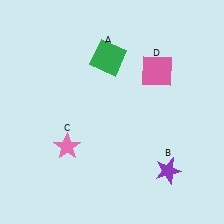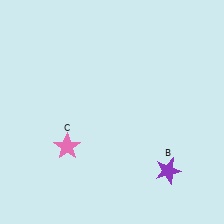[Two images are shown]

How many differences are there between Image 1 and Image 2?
There are 2 differences between the two images.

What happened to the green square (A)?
The green square (A) was removed in Image 2. It was in the top-left area of Image 1.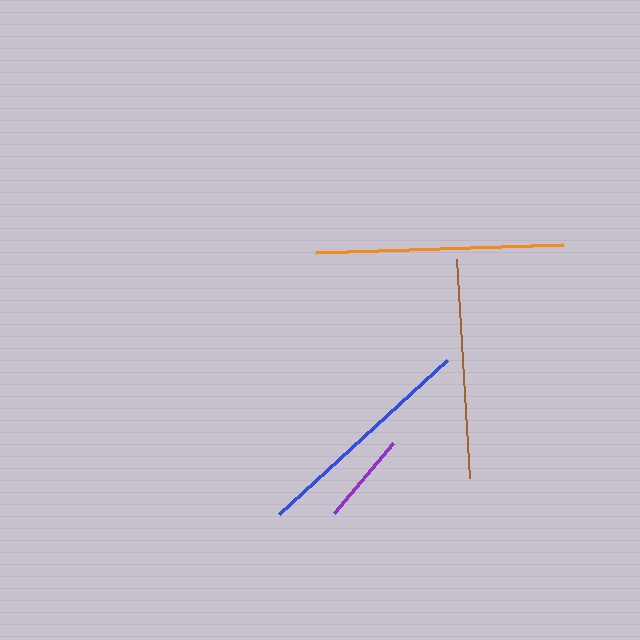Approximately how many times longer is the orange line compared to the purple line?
The orange line is approximately 2.7 times the length of the purple line.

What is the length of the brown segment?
The brown segment is approximately 219 pixels long.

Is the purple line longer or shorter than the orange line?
The orange line is longer than the purple line.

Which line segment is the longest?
The orange line is the longest at approximately 247 pixels.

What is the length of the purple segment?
The purple segment is approximately 92 pixels long.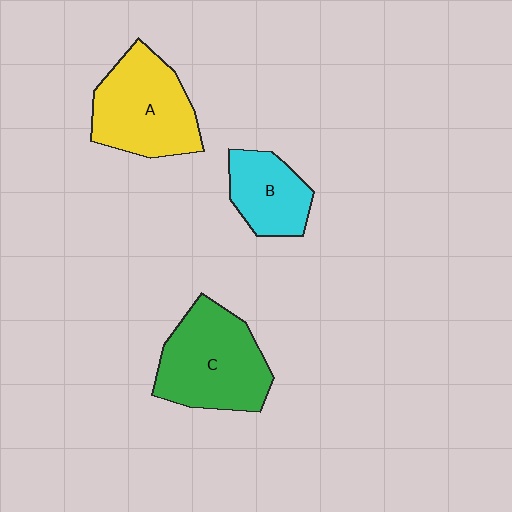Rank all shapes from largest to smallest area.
From largest to smallest: C (green), A (yellow), B (cyan).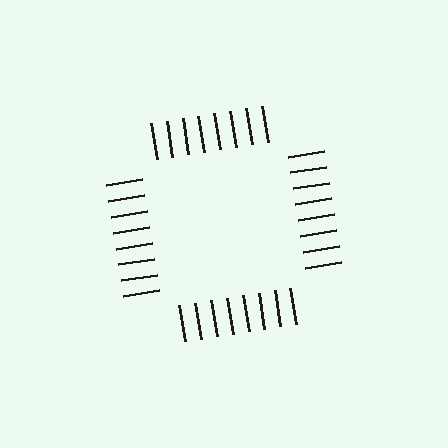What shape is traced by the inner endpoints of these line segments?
An illusory square — the line segments terminate on its edges but no continuous stroke is drawn.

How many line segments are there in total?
32 — 8 along each of the 4 edges.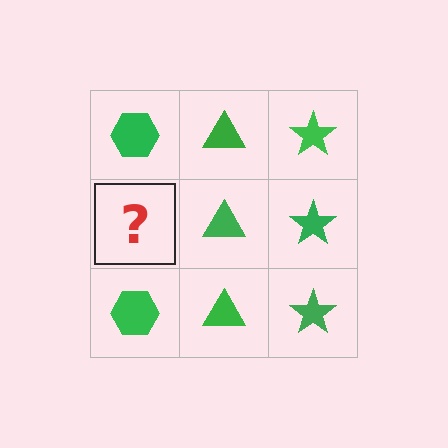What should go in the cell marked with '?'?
The missing cell should contain a green hexagon.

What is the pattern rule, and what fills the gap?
The rule is that each column has a consistent shape. The gap should be filled with a green hexagon.